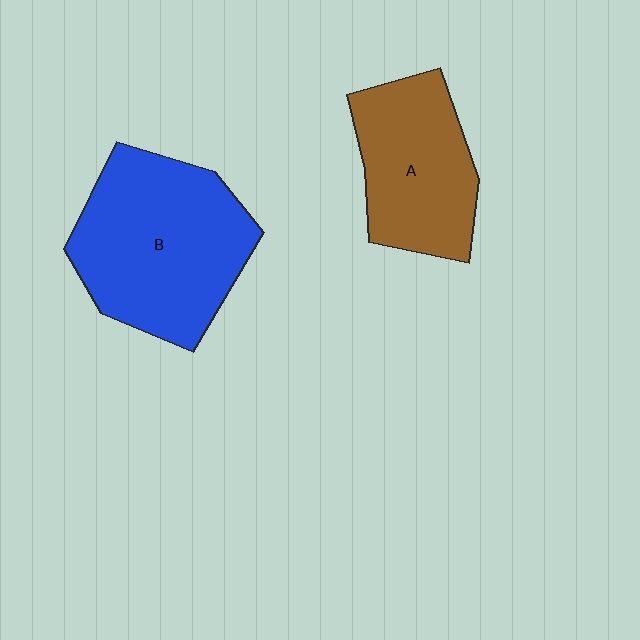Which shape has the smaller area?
Shape A (brown).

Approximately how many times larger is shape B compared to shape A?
Approximately 1.4 times.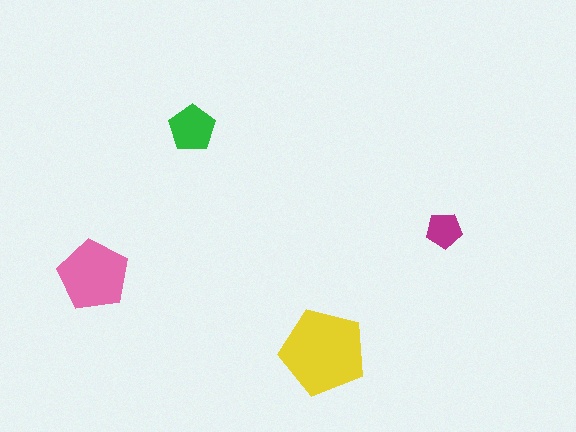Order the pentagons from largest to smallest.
the yellow one, the pink one, the green one, the magenta one.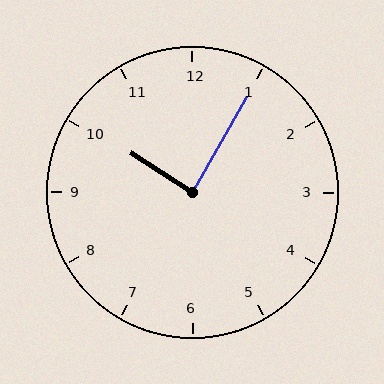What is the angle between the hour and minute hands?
Approximately 88 degrees.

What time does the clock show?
10:05.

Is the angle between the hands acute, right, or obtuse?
It is right.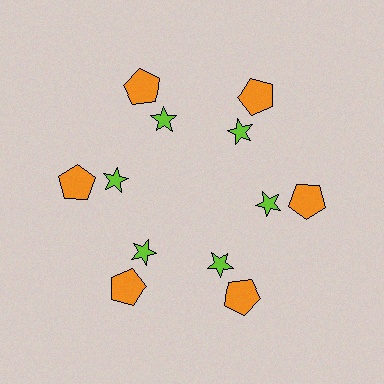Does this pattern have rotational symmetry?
Yes, this pattern has 6-fold rotational symmetry. It looks the same after rotating 60 degrees around the center.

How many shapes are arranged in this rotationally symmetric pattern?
There are 12 shapes, arranged in 6 groups of 2.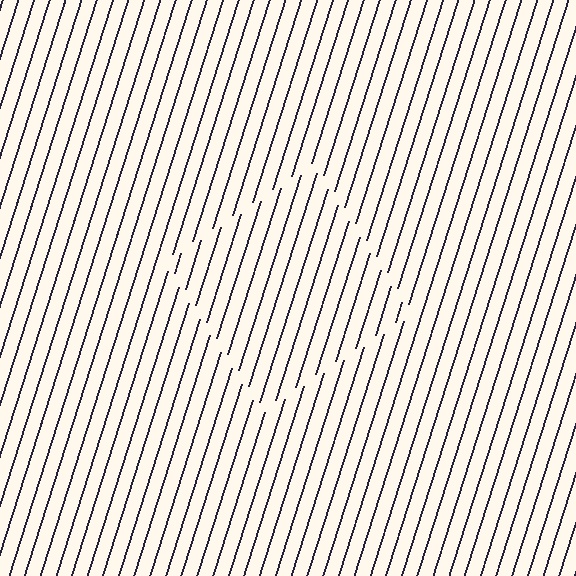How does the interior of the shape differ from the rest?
The interior of the shape contains the same grating, shifted by half a period — the contour is defined by the phase discontinuity where line-ends from the inner and outer gratings abut.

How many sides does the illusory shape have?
4 sides — the line-ends trace a square.